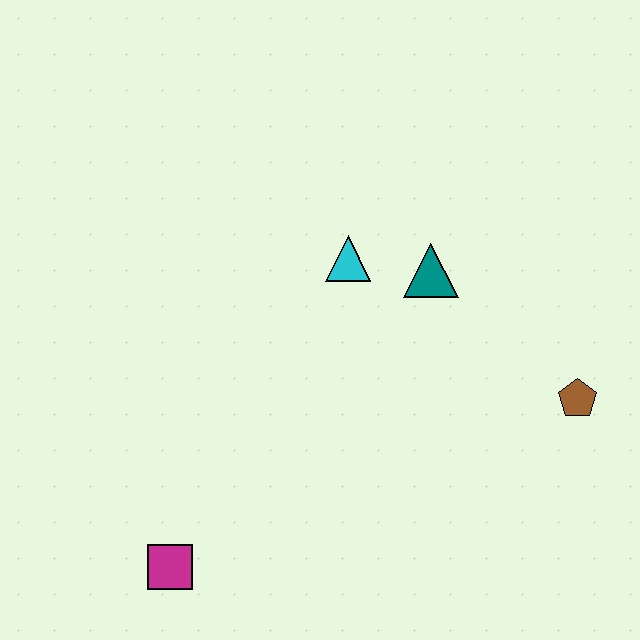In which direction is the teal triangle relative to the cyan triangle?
The teal triangle is to the right of the cyan triangle.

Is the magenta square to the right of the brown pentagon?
No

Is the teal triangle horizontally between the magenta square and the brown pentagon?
Yes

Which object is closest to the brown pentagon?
The teal triangle is closest to the brown pentagon.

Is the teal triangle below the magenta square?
No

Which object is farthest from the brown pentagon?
The magenta square is farthest from the brown pentagon.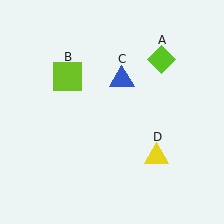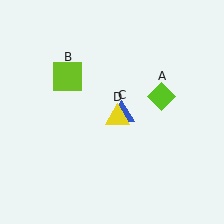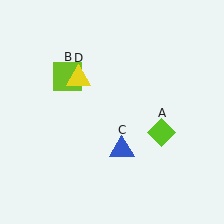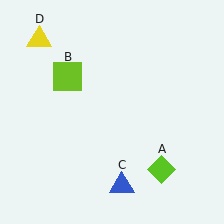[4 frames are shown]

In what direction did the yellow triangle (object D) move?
The yellow triangle (object D) moved up and to the left.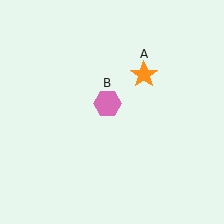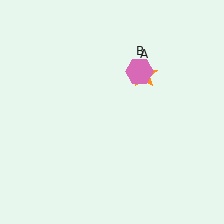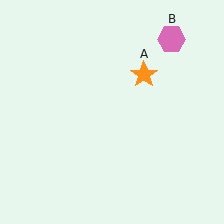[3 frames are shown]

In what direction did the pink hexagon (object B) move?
The pink hexagon (object B) moved up and to the right.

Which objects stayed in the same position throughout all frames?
Orange star (object A) remained stationary.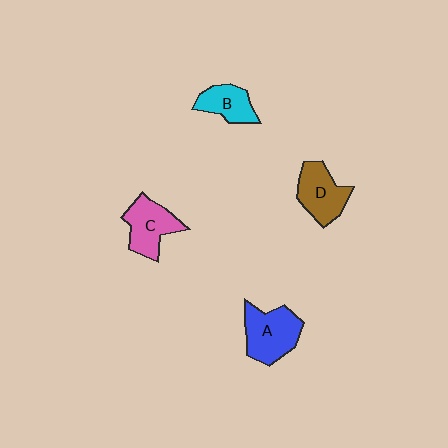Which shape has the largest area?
Shape A (blue).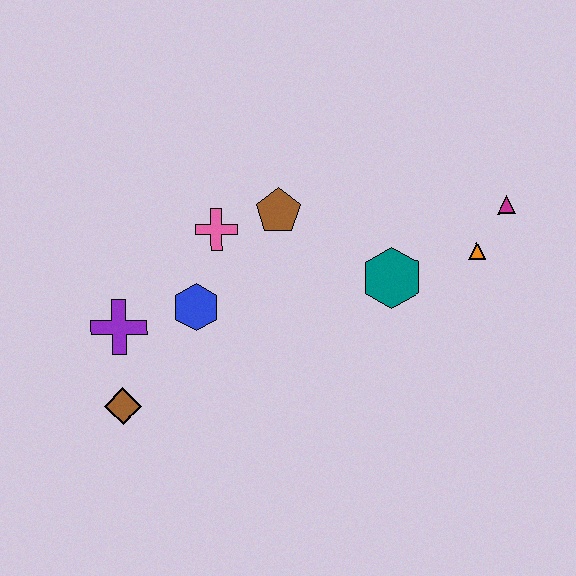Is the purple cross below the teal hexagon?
Yes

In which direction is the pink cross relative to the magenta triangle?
The pink cross is to the left of the magenta triangle.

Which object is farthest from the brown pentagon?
The brown diamond is farthest from the brown pentagon.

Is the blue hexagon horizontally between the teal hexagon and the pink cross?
No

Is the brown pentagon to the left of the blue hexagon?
No